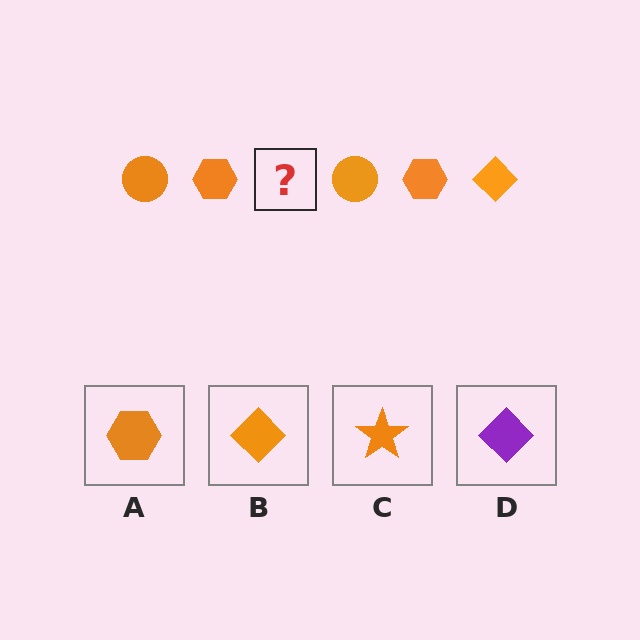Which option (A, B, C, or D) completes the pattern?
B.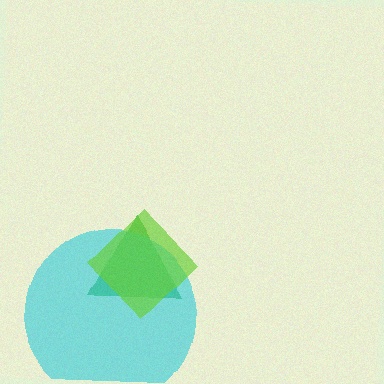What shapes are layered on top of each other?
The layered shapes are: a green triangle, a cyan circle, a lime diamond.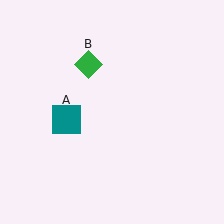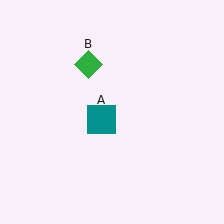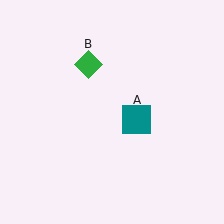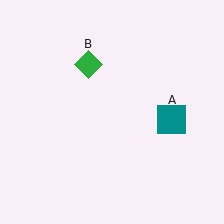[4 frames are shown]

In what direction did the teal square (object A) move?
The teal square (object A) moved right.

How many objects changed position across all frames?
1 object changed position: teal square (object A).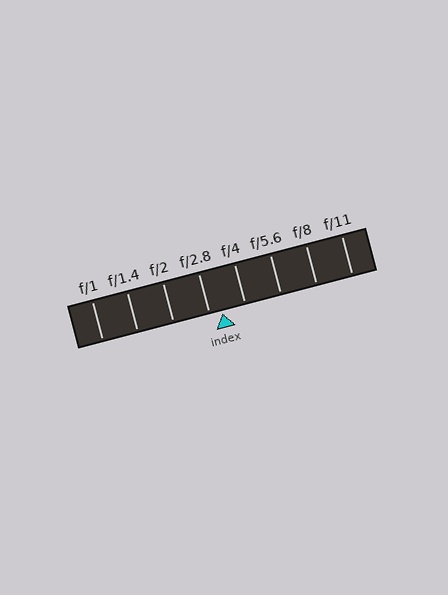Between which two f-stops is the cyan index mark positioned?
The index mark is between f/2.8 and f/4.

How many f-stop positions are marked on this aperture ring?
There are 8 f-stop positions marked.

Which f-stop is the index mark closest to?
The index mark is closest to f/2.8.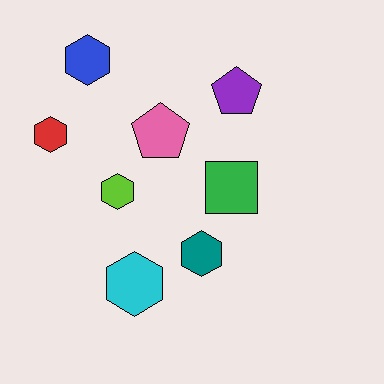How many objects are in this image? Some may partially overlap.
There are 8 objects.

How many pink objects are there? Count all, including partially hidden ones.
There is 1 pink object.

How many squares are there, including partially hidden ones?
There is 1 square.